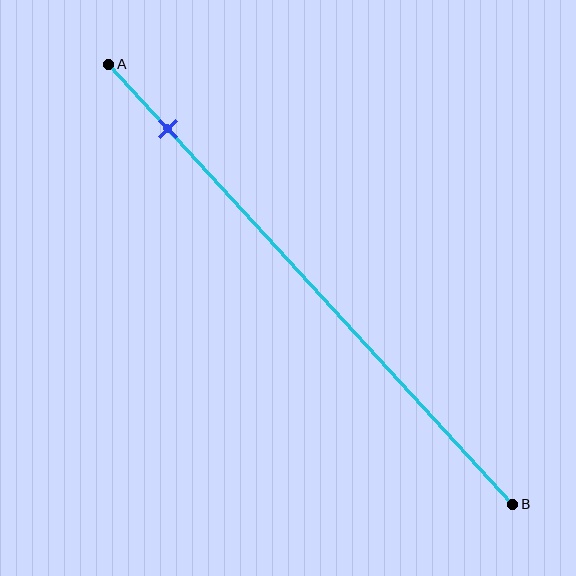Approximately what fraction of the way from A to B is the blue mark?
The blue mark is approximately 15% of the way from A to B.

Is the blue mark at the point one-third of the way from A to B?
No, the mark is at about 15% from A, not at the 33% one-third point.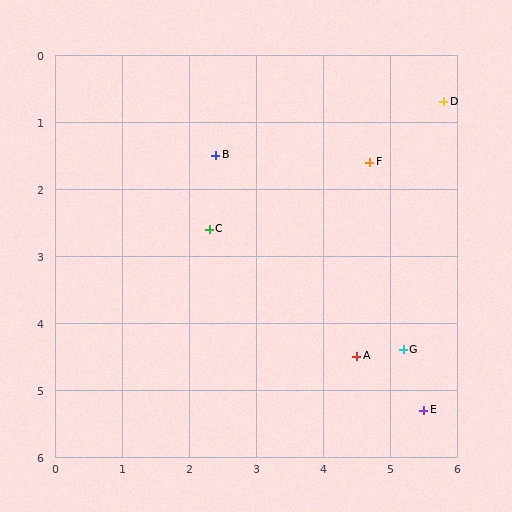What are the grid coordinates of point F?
Point F is at approximately (4.7, 1.6).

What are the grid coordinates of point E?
Point E is at approximately (5.5, 5.3).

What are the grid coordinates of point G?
Point G is at approximately (5.2, 4.4).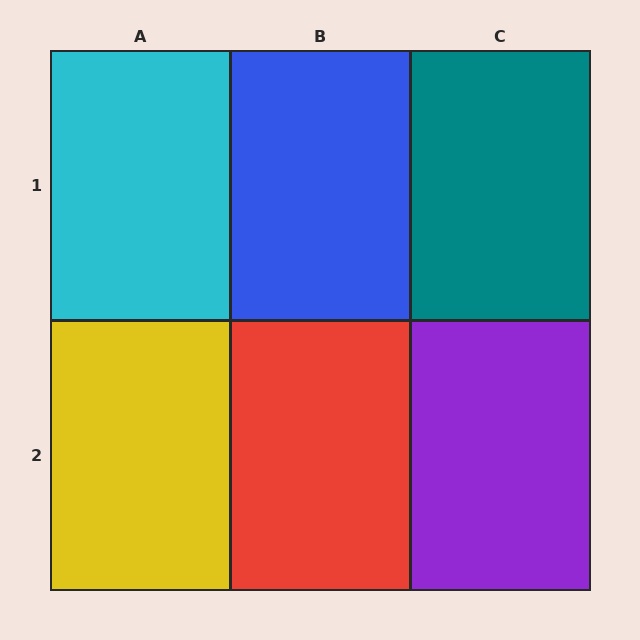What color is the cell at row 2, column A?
Yellow.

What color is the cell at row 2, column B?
Red.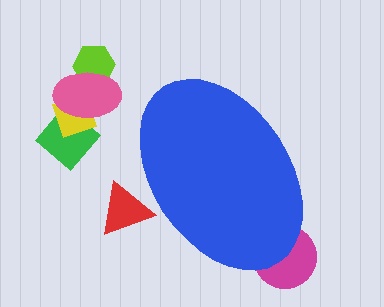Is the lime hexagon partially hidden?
No, the lime hexagon is fully visible.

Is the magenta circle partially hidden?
Yes, the magenta circle is partially hidden behind the blue ellipse.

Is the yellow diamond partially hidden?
No, the yellow diamond is fully visible.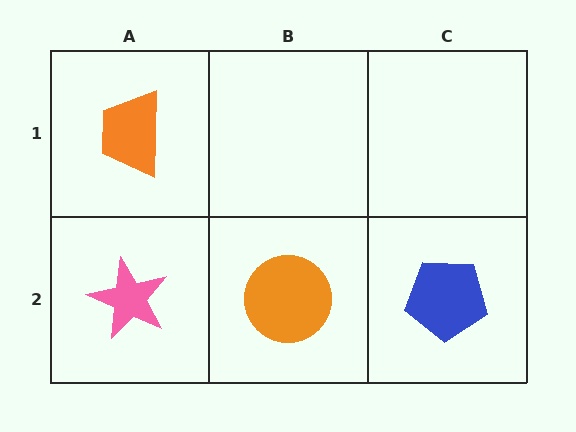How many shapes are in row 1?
1 shape.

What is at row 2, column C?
A blue pentagon.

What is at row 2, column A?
A pink star.